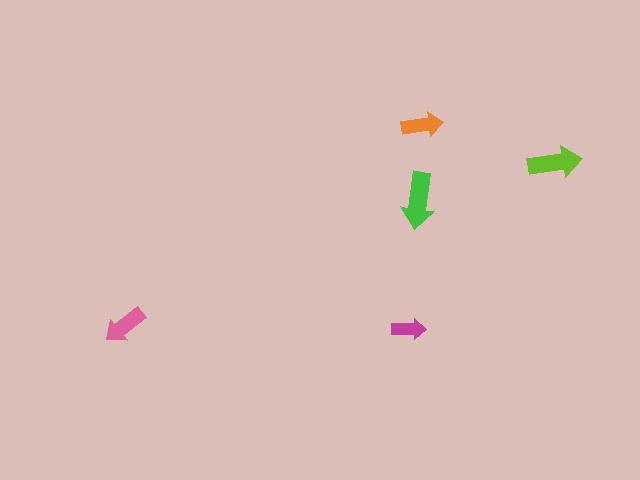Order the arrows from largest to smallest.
the green one, the lime one, the pink one, the orange one, the magenta one.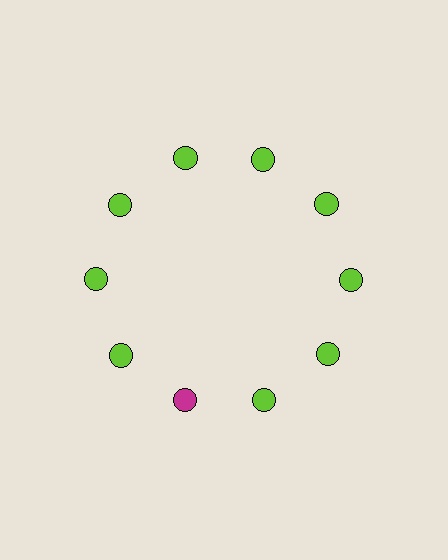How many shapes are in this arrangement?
There are 10 shapes arranged in a ring pattern.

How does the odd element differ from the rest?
It has a different color: magenta instead of lime.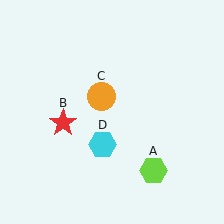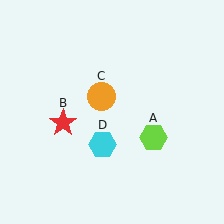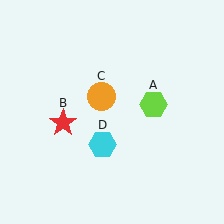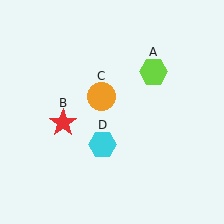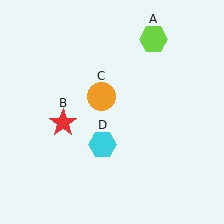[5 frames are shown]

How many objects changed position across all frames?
1 object changed position: lime hexagon (object A).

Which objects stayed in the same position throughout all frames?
Red star (object B) and orange circle (object C) and cyan hexagon (object D) remained stationary.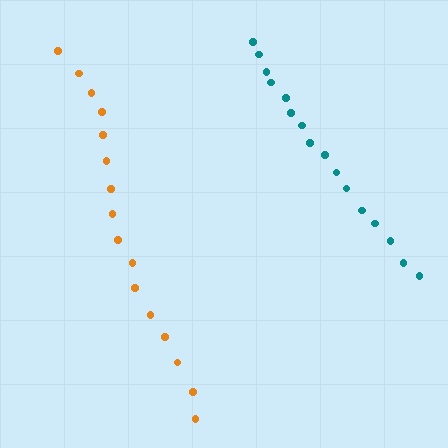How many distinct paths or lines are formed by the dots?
There are 2 distinct paths.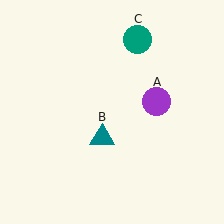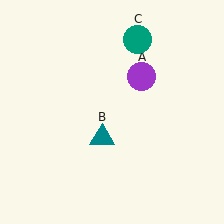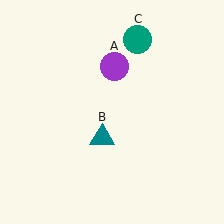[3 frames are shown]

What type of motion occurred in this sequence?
The purple circle (object A) rotated counterclockwise around the center of the scene.